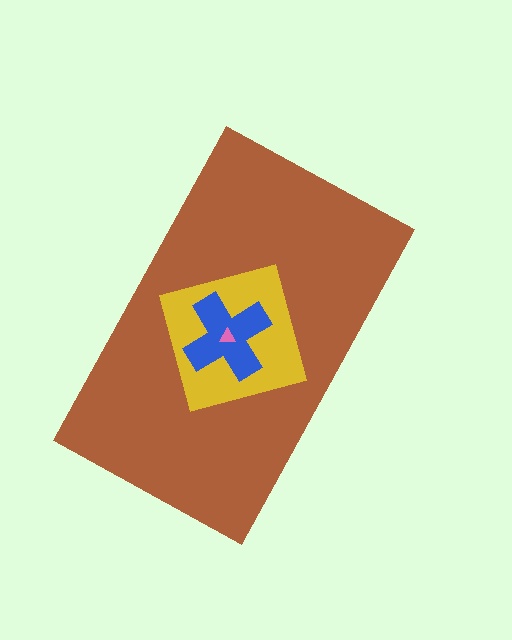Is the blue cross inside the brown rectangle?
Yes.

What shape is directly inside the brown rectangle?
The yellow square.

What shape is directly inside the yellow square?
The blue cross.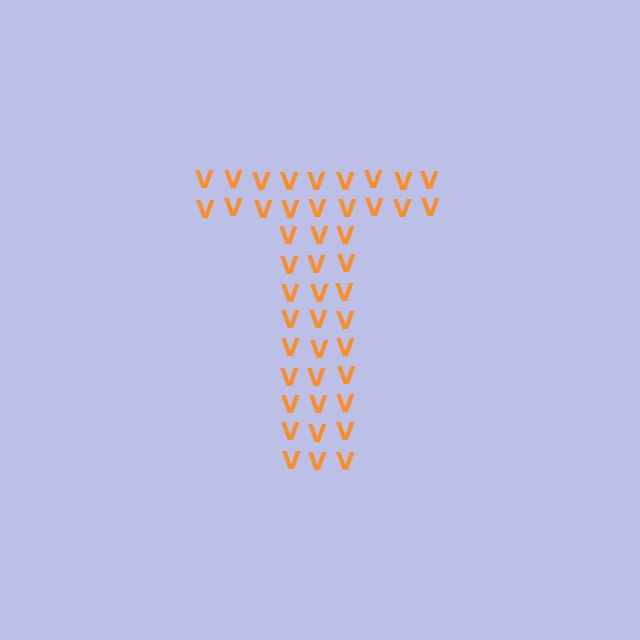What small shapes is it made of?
It is made of small letter V's.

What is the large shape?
The large shape is the letter T.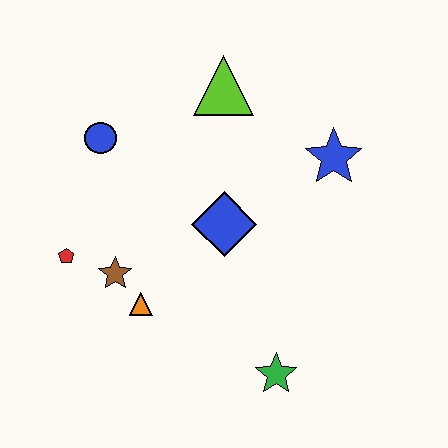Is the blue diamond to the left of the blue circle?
No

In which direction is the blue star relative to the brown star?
The blue star is to the right of the brown star.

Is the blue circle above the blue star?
Yes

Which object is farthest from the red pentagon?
The blue star is farthest from the red pentagon.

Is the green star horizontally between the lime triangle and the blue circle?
No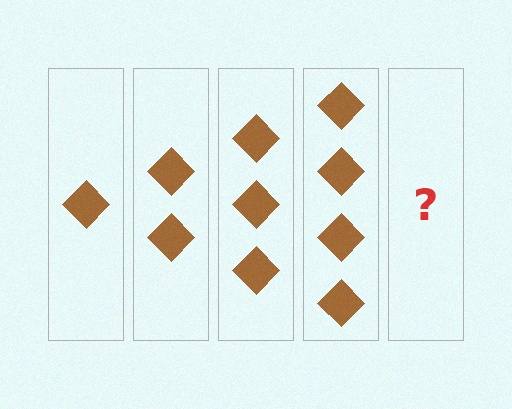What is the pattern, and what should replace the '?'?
The pattern is that each step adds one more diamond. The '?' should be 5 diamonds.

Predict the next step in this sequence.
The next step is 5 diamonds.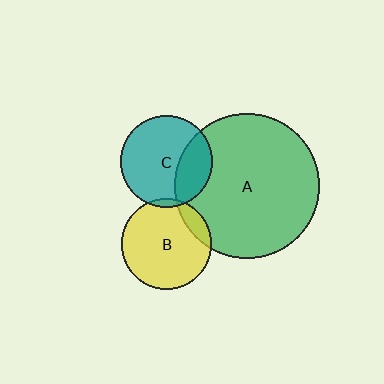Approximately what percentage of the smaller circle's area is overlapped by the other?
Approximately 5%.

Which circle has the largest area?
Circle A (green).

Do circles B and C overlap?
Yes.